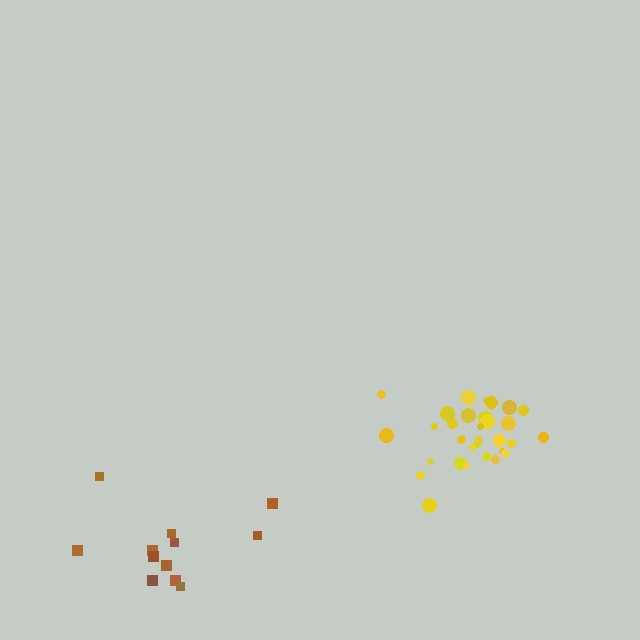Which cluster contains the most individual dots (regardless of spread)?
Yellow (32).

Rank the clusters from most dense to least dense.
yellow, brown.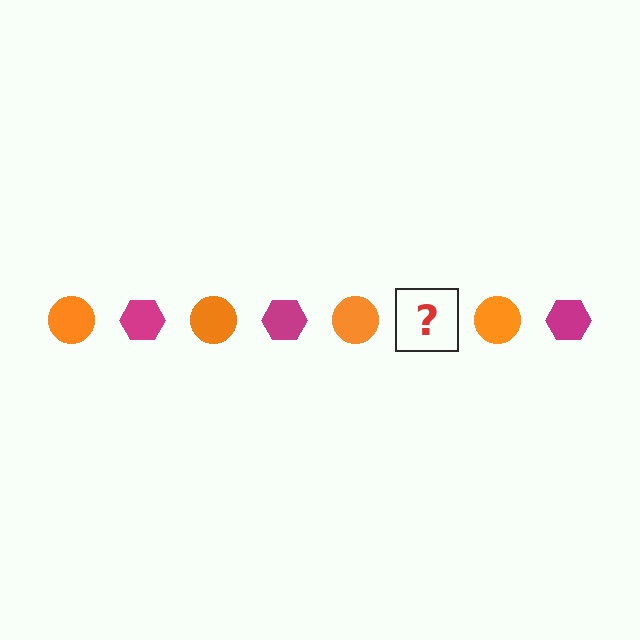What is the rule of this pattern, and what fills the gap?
The rule is that the pattern alternates between orange circle and magenta hexagon. The gap should be filled with a magenta hexagon.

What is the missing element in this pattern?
The missing element is a magenta hexagon.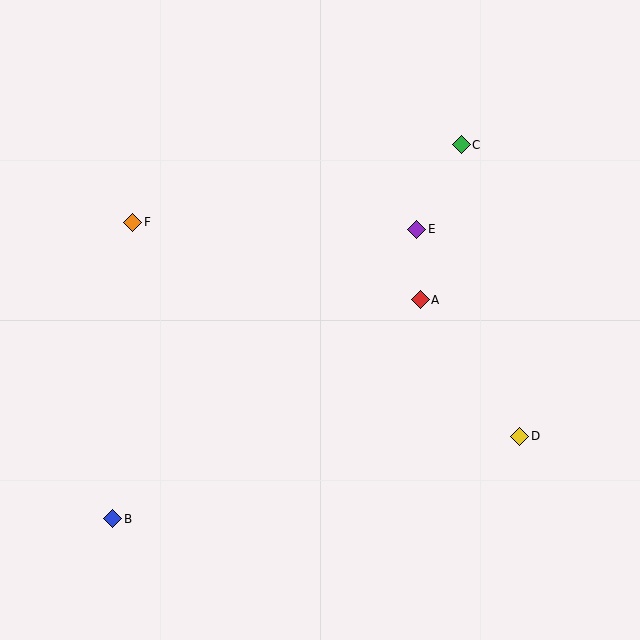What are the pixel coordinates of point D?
Point D is at (520, 436).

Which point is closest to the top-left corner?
Point F is closest to the top-left corner.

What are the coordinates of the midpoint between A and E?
The midpoint between A and E is at (419, 264).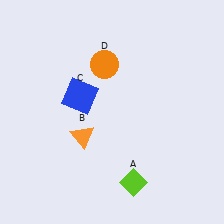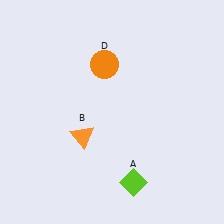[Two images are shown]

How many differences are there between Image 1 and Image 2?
There is 1 difference between the two images.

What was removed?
The blue square (C) was removed in Image 2.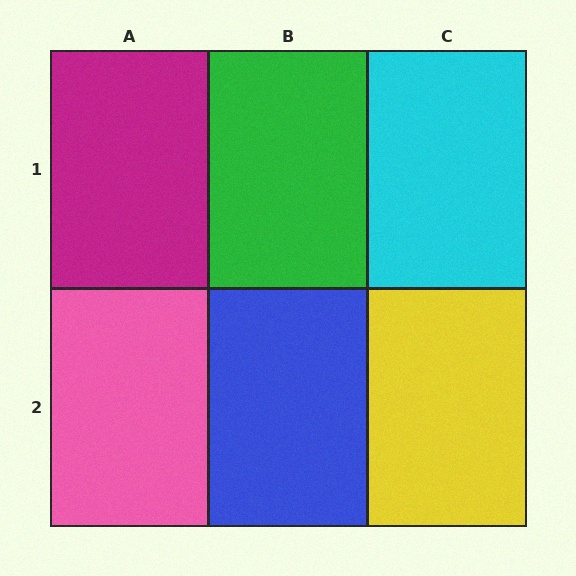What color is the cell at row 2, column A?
Pink.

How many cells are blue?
1 cell is blue.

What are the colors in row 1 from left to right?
Magenta, green, cyan.